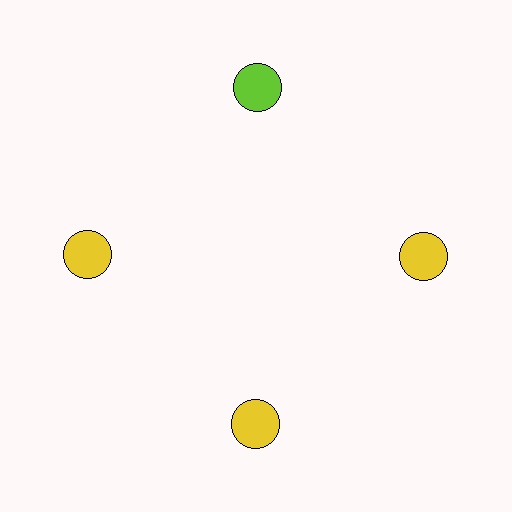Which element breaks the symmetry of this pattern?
The lime circle at roughly the 12 o'clock position breaks the symmetry. All other shapes are yellow circles.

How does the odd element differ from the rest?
It has a different color: lime instead of yellow.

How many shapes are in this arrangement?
There are 4 shapes arranged in a ring pattern.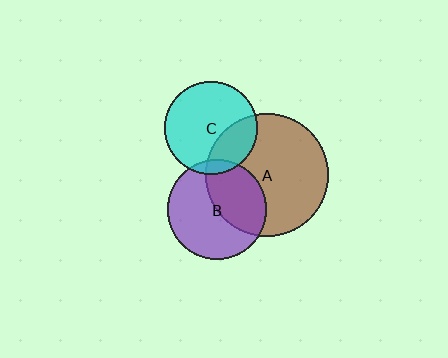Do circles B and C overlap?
Yes.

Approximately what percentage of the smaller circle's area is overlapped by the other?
Approximately 5%.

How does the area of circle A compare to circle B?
Approximately 1.5 times.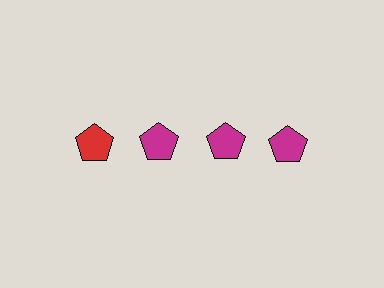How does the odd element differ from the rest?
It has a different color: red instead of magenta.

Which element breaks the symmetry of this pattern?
The red pentagon in the top row, leftmost column breaks the symmetry. All other shapes are magenta pentagons.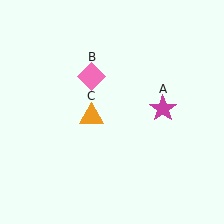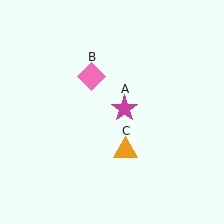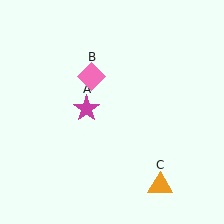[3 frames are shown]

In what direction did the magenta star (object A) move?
The magenta star (object A) moved left.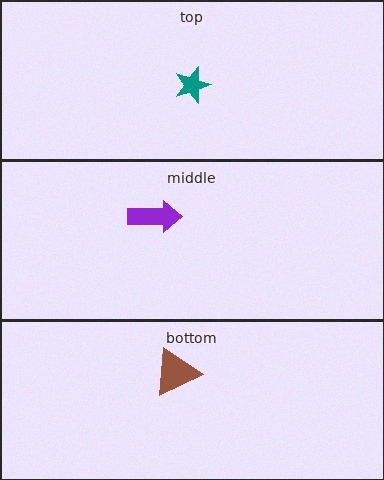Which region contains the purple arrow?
The middle region.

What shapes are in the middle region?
The purple arrow.